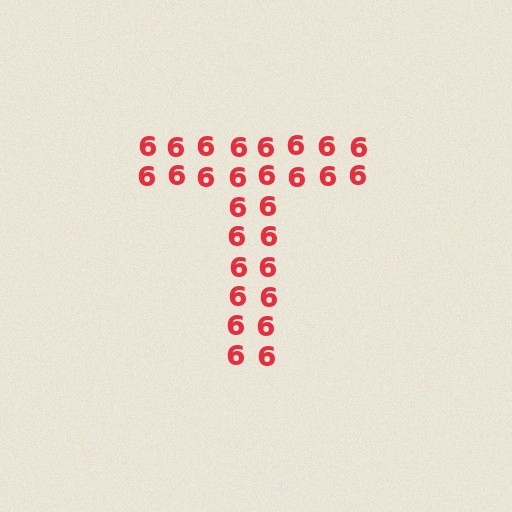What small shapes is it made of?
It is made of small digit 6's.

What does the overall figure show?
The overall figure shows the letter T.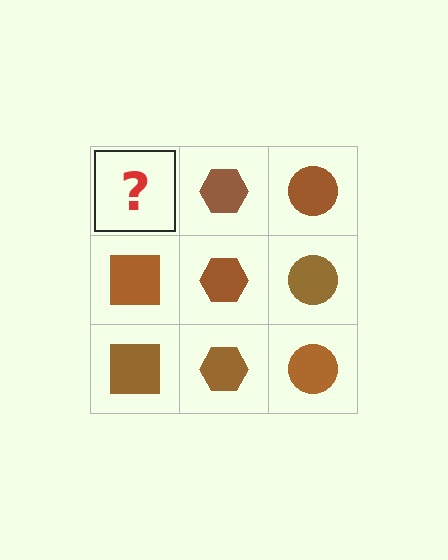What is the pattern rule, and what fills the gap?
The rule is that each column has a consistent shape. The gap should be filled with a brown square.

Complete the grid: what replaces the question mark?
The question mark should be replaced with a brown square.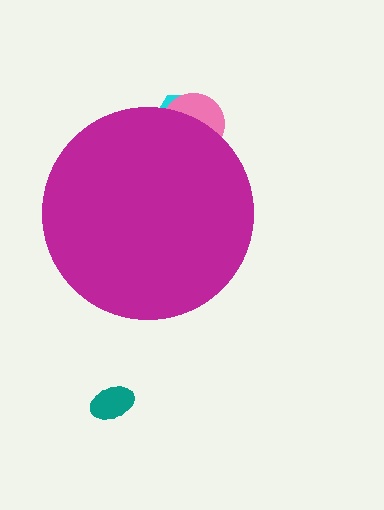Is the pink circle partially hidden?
Yes, the pink circle is partially hidden behind the magenta circle.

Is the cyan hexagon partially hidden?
Yes, the cyan hexagon is partially hidden behind the magenta circle.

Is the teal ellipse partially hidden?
No, the teal ellipse is fully visible.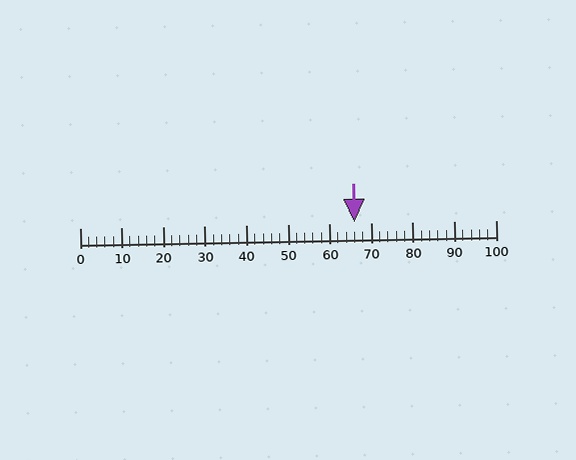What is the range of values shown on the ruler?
The ruler shows values from 0 to 100.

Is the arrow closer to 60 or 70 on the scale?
The arrow is closer to 70.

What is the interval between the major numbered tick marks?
The major tick marks are spaced 10 units apart.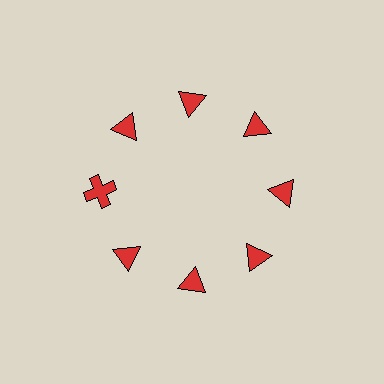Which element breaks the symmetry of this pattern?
The red cross at roughly the 9 o'clock position breaks the symmetry. All other shapes are red triangles.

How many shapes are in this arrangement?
There are 8 shapes arranged in a ring pattern.